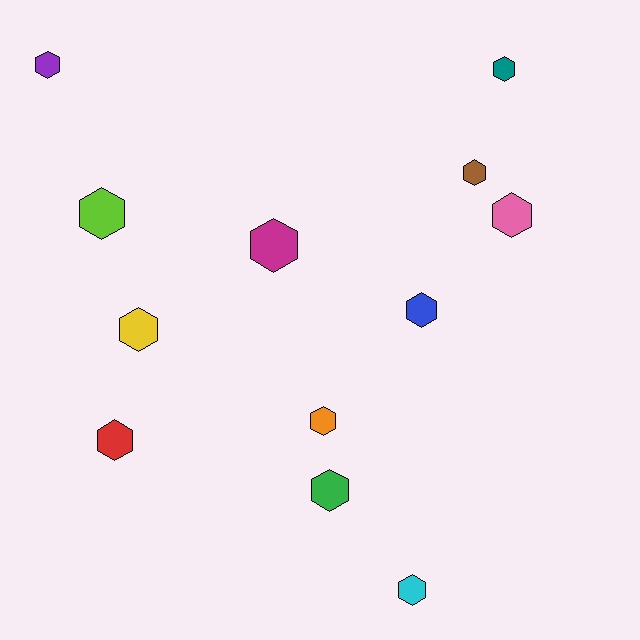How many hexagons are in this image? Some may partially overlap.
There are 12 hexagons.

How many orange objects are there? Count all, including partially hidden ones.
There is 1 orange object.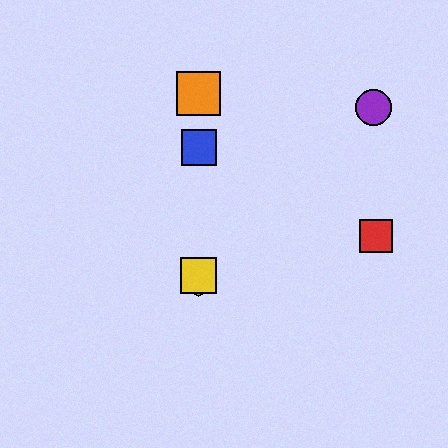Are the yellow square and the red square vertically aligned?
No, the yellow square is at x≈199 and the red square is at x≈376.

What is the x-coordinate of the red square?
The red square is at x≈376.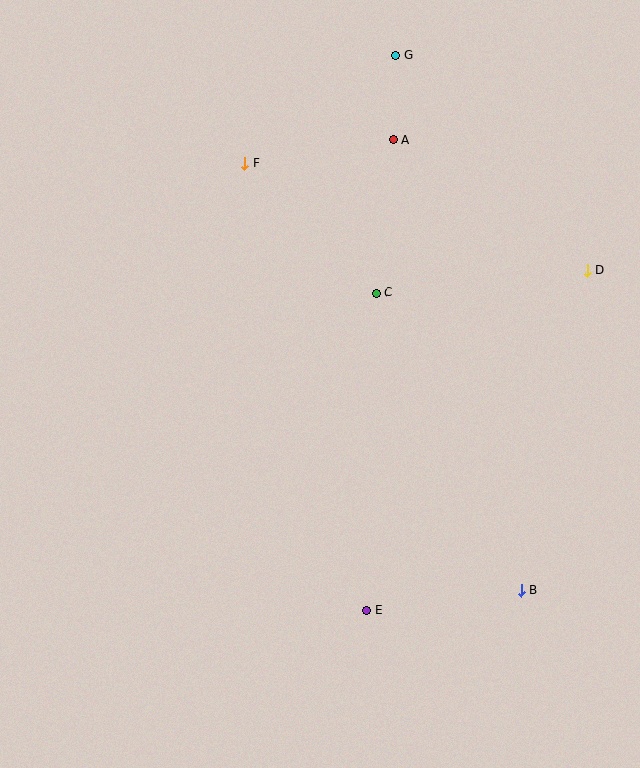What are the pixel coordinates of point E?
Point E is at (367, 610).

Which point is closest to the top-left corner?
Point F is closest to the top-left corner.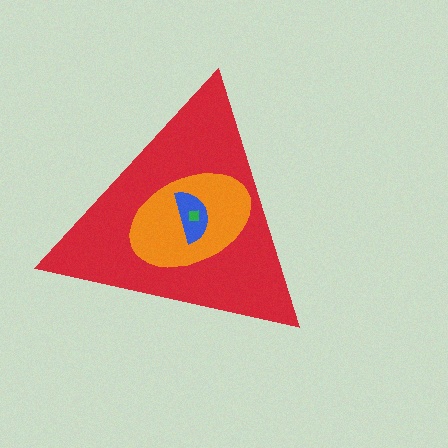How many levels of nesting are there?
4.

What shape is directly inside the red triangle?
The orange ellipse.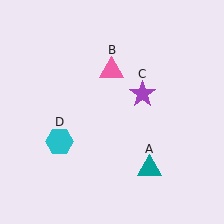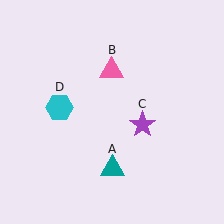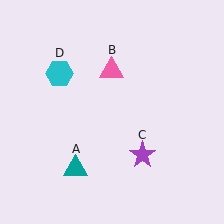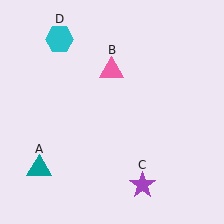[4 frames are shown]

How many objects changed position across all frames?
3 objects changed position: teal triangle (object A), purple star (object C), cyan hexagon (object D).